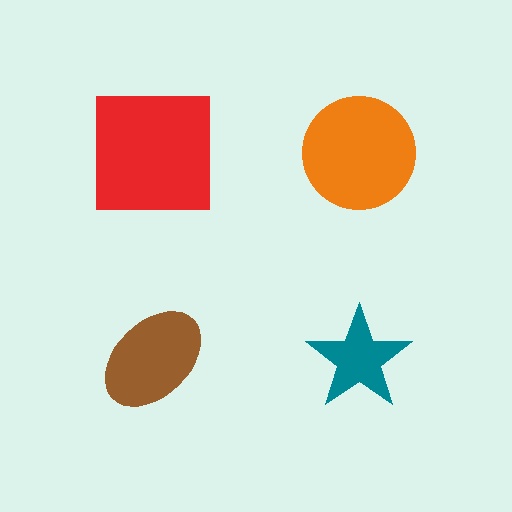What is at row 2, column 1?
A brown ellipse.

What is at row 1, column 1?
A red square.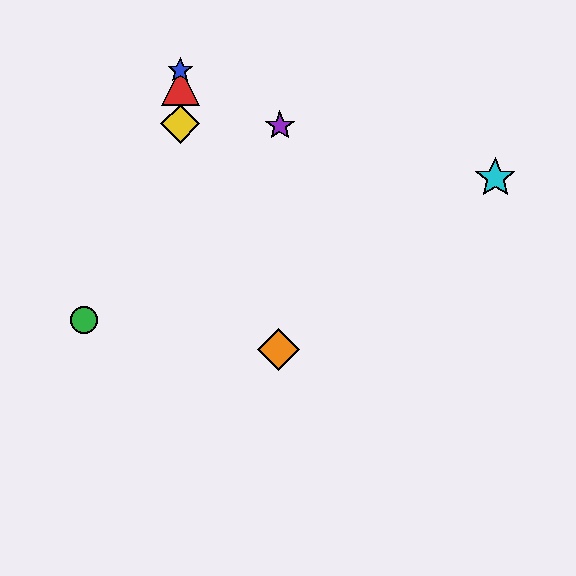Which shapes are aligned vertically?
The red triangle, the blue star, the yellow diamond are aligned vertically.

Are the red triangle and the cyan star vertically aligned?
No, the red triangle is at x≈180 and the cyan star is at x≈495.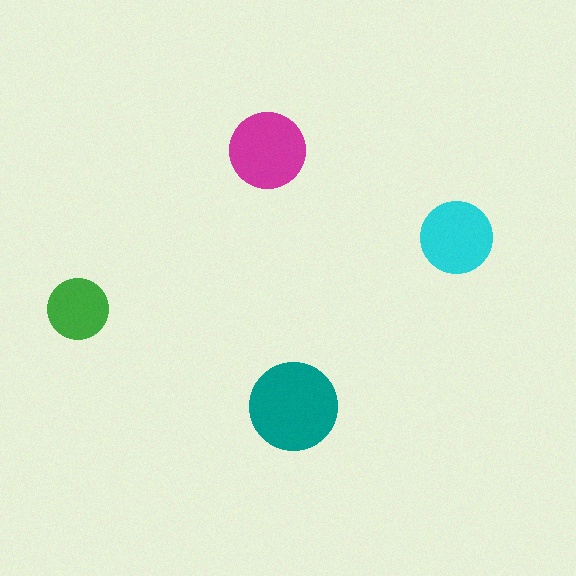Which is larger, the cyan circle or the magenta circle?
The magenta one.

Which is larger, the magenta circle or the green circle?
The magenta one.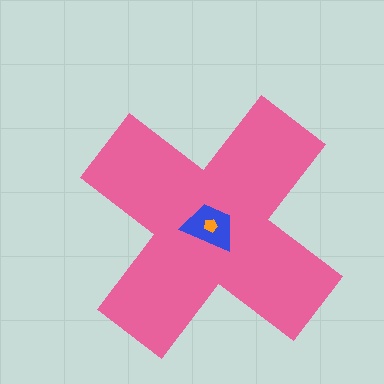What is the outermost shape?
The pink cross.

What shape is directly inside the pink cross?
The blue trapezoid.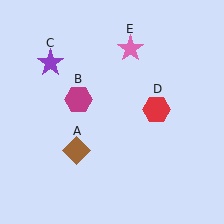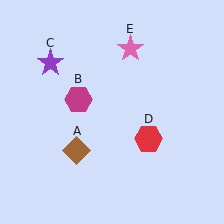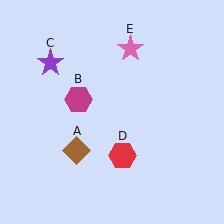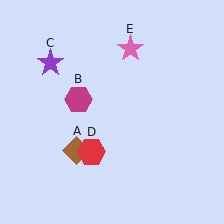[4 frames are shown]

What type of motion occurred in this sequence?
The red hexagon (object D) rotated clockwise around the center of the scene.